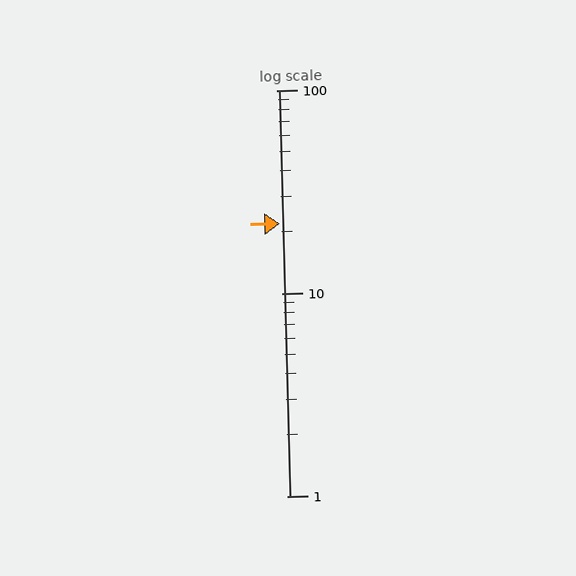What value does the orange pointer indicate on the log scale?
The pointer indicates approximately 22.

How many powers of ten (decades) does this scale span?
The scale spans 2 decades, from 1 to 100.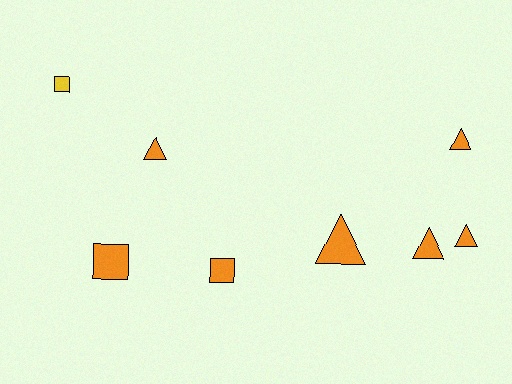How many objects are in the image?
There are 8 objects.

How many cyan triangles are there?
There are no cyan triangles.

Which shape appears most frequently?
Triangle, with 5 objects.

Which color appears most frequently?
Orange, with 7 objects.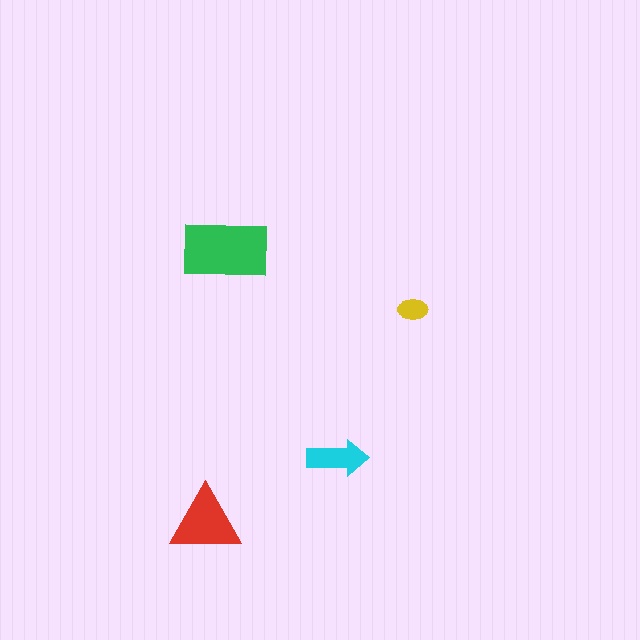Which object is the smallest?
The yellow ellipse.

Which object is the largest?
The green rectangle.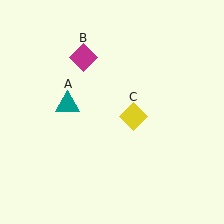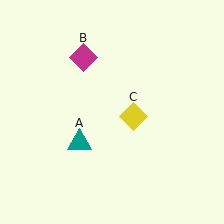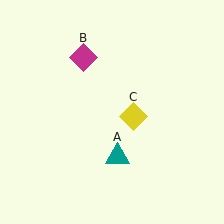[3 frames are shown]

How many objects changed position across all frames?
1 object changed position: teal triangle (object A).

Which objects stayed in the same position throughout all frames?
Magenta diamond (object B) and yellow diamond (object C) remained stationary.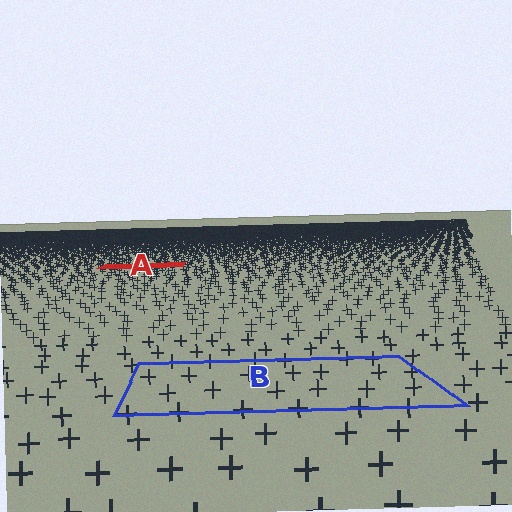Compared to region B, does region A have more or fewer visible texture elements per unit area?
Region A has more texture elements per unit area — they are packed more densely because it is farther away.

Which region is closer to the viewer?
Region B is closer. The texture elements there are larger and more spread out.